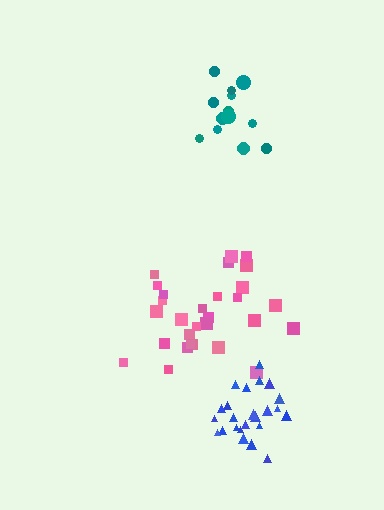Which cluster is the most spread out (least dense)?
Pink.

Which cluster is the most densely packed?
Blue.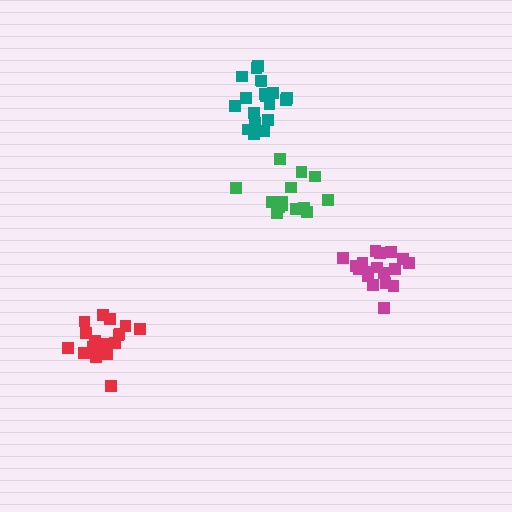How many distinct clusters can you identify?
There are 4 distinct clusters.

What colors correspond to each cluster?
The clusters are colored: teal, magenta, green, red.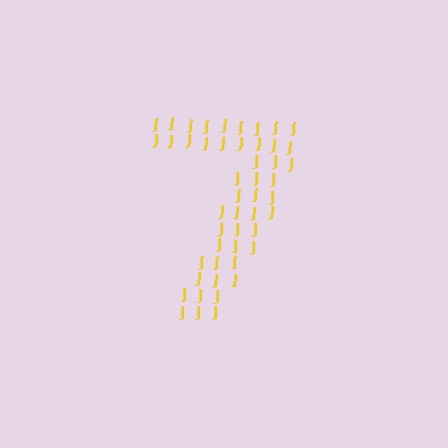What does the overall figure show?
The overall figure shows the digit 7.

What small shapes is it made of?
It is made of small letter J's.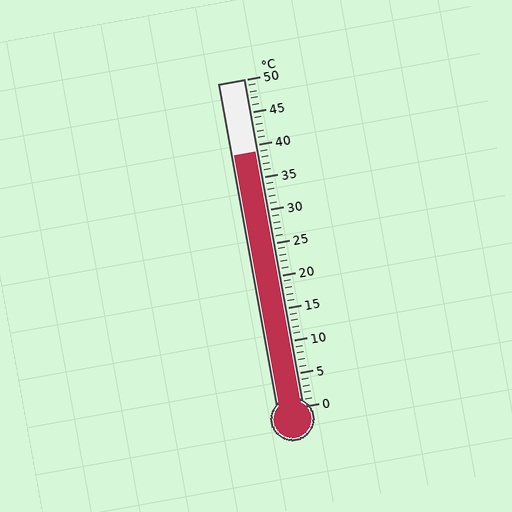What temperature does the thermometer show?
The thermometer shows approximately 39°C.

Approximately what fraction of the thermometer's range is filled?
The thermometer is filled to approximately 80% of its range.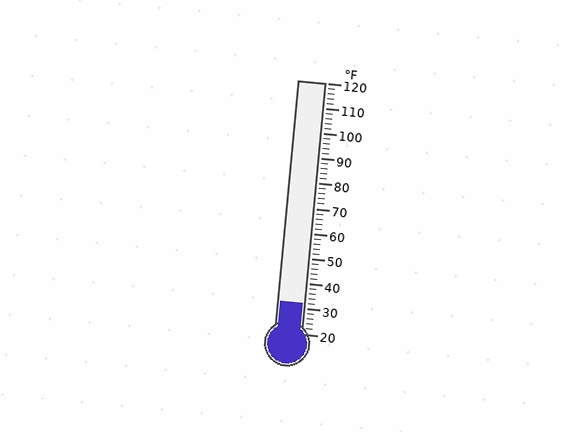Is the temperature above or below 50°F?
The temperature is below 50°F.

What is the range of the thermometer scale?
The thermometer scale ranges from 20°F to 120°F.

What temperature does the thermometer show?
The thermometer shows approximately 32°F.